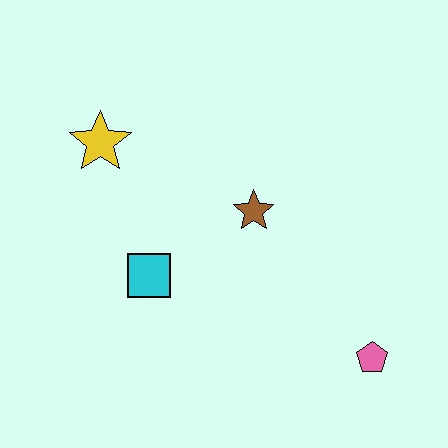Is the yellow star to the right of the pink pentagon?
No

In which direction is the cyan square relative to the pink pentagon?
The cyan square is to the left of the pink pentagon.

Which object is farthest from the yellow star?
The pink pentagon is farthest from the yellow star.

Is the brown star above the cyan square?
Yes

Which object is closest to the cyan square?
The brown star is closest to the cyan square.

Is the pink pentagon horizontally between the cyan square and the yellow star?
No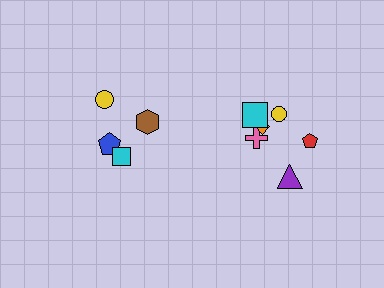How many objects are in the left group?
There are 4 objects.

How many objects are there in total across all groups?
There are 10 objects.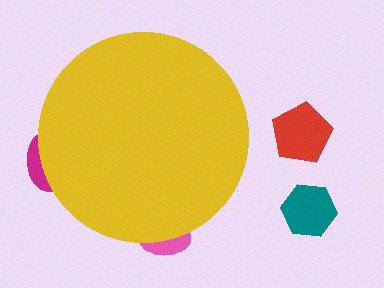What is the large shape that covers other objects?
A yellow circle.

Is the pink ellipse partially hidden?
Yes, the pink ellipse is partially hidden behind the yellow circle.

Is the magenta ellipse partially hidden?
Yes, the magenta ellipse is partially hidden behind the yellow circle.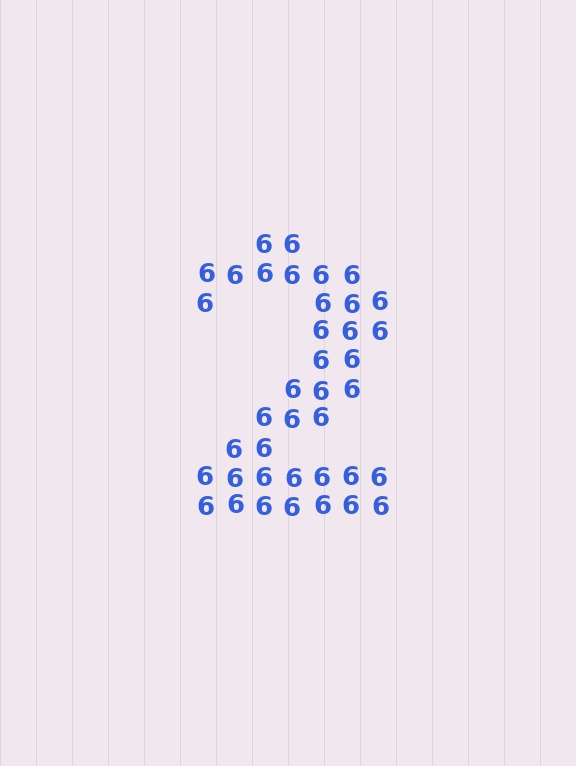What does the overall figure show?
The overall figure shows the digit 2.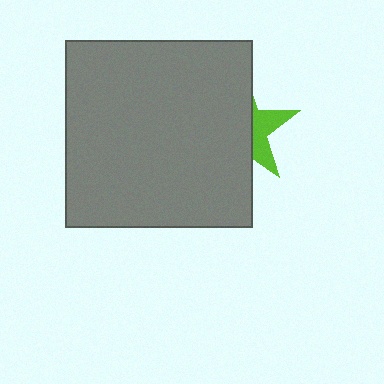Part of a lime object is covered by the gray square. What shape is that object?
It is a star.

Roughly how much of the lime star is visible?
A small part of it is visible (roughly 33%).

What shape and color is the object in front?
The object in front is a gray square.